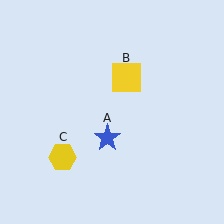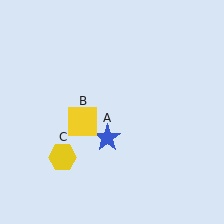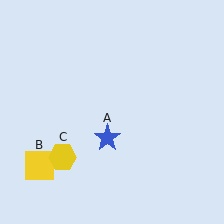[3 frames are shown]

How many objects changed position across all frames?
1 object changed position: yellow square (object B).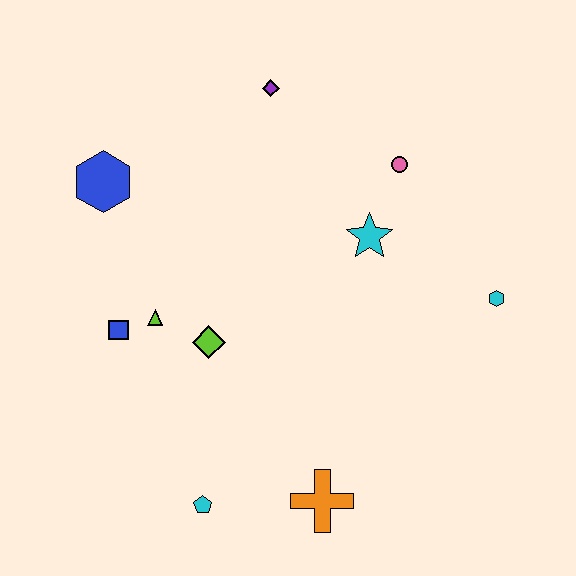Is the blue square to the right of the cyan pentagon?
No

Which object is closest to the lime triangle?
The blue square is closest to the lime triangle.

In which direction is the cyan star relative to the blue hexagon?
The cyan star is to the right of the blue hexagon.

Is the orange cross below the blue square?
Yes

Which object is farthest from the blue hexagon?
The cyan hexagon is farthest from the blue hexagon.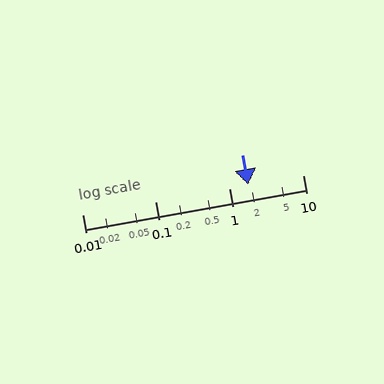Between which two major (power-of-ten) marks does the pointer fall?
The pointer is between 1 and 10.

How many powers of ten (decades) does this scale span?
The scale spans 3 decades, from 0.01 to 10.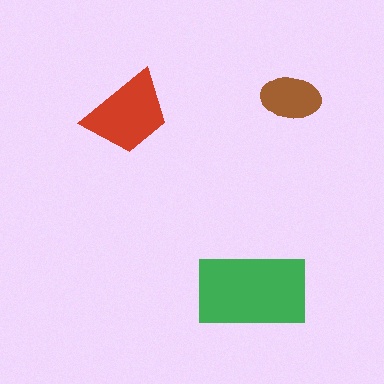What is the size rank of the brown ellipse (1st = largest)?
3rd.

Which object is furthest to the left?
The red trapezoid is leftmost.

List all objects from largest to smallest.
The green rectangle, the red trapezoid, the brown ellipse.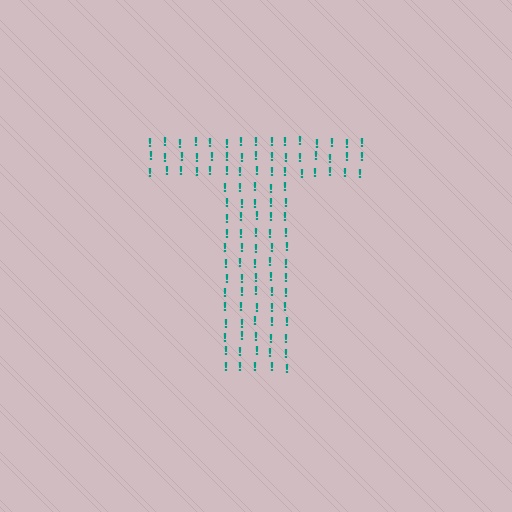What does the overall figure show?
The overall figure shows the letter T.